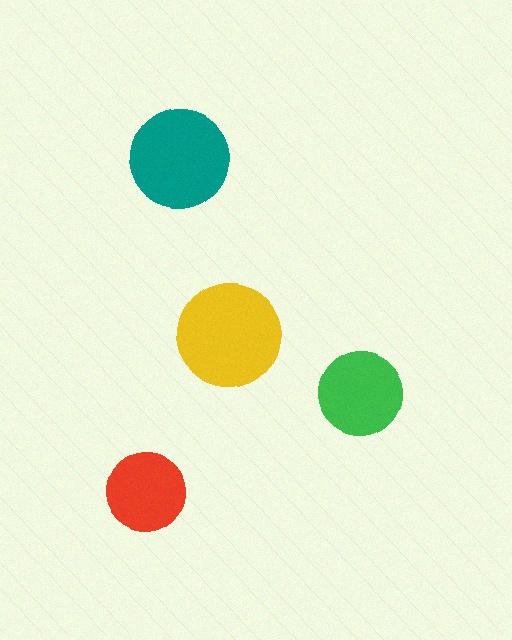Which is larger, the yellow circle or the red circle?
The yellow one.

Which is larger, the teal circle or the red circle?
The teal one.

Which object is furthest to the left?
The red circle is leftmost.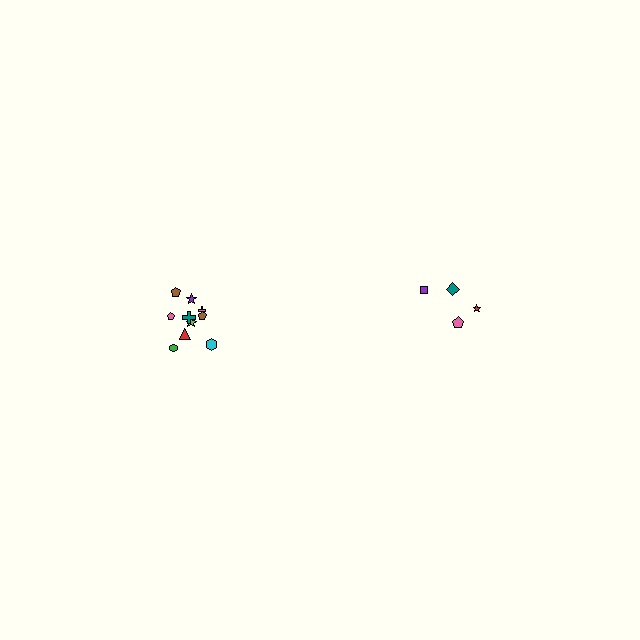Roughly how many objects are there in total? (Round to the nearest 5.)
Roughly 15 objects in total.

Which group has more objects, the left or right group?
The left group.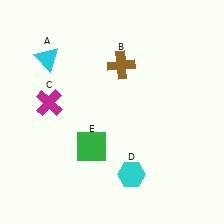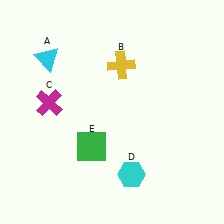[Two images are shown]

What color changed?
The cross (B) changed from brown in Image 1 to yellow in Image 2.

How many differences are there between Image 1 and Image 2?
There is 1 difference between the two images.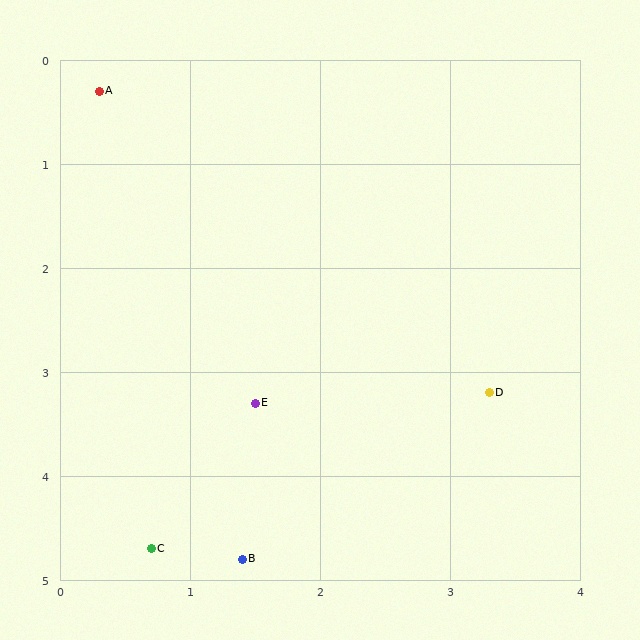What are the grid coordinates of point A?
Point A is at approximately (0.3, 0.3).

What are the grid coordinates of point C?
Point C is at approximately (0.7, 4.7).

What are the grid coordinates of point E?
Point E is at approximately (1.5, 3.3).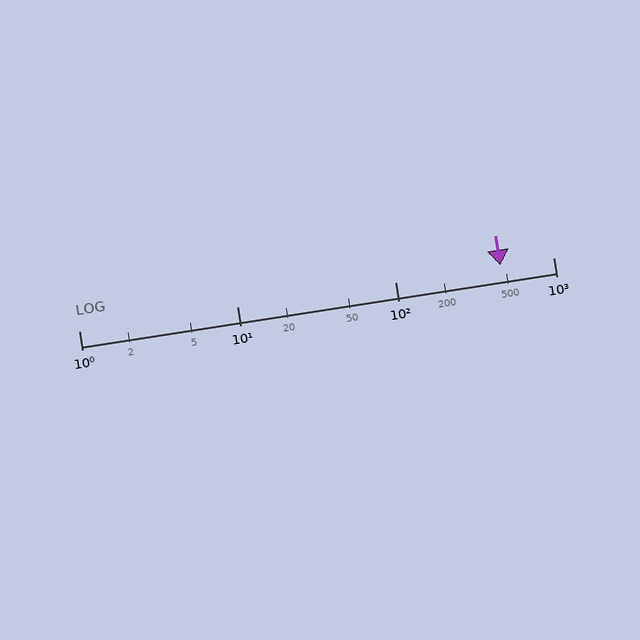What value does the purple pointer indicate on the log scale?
The pointer indicates approximately 460.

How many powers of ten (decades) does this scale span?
The scale spans 3 decades, from 1 to 1000.